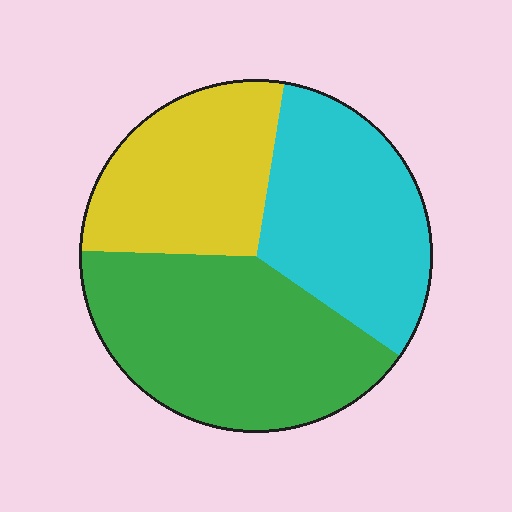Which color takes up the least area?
Yellow, at roughly 25%.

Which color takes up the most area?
Green, at roughly 40%.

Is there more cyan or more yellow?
Cyan.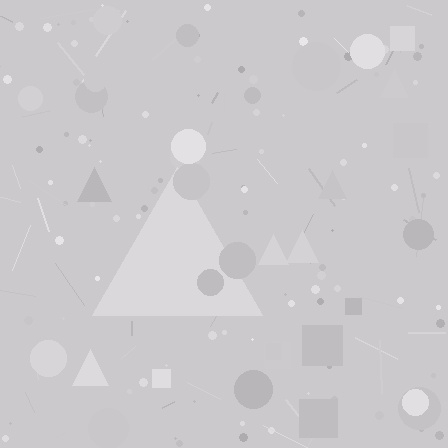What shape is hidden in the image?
A triangle is hidden in the image.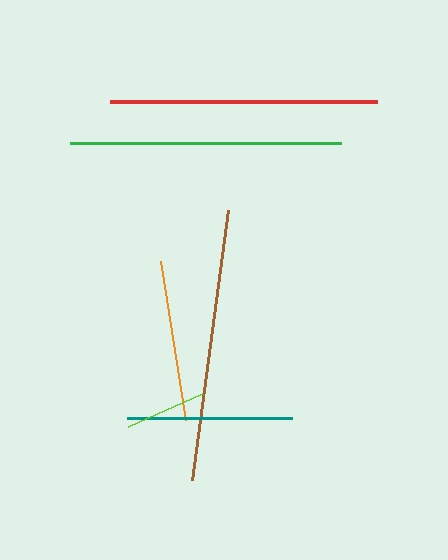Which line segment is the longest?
The brown line is the longest at approximately 272 pixels.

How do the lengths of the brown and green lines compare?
The brown and green lines are approximately the same length.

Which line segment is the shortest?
The lime line is the shortest at approximately 81 pixels.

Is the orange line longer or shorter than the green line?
The green line is longer than the orange line.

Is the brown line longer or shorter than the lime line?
The brown line is longer than the lime line.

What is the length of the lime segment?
The lime segment is approximately 81 pixels long.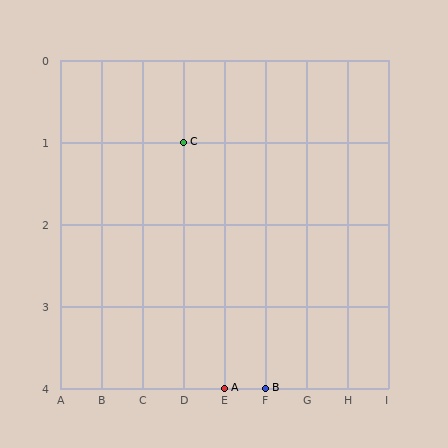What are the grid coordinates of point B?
Point B is at grid coordinates (F, 4).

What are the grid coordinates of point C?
Point C is at grid coordinates (D, 1).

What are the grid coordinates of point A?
Point A is at grid coordinates (E, 4).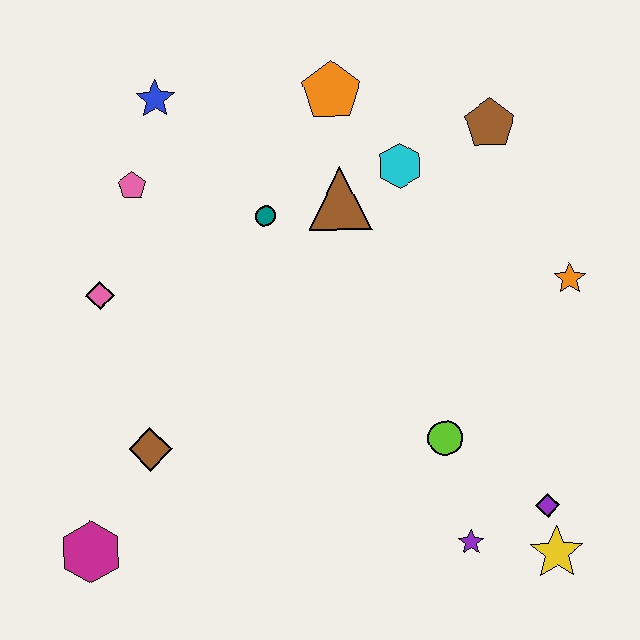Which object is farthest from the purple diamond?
The blue star is farthest from the purple diamond.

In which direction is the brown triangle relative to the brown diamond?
The brown triangle is above the brown diamond.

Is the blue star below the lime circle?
No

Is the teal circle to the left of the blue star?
No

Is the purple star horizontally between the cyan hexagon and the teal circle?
No